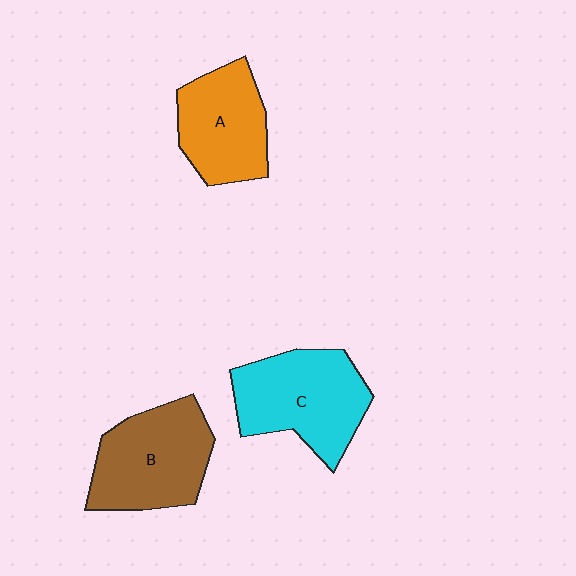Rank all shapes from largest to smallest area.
From largest to smallest: C (cyan), B (brown), A (orange).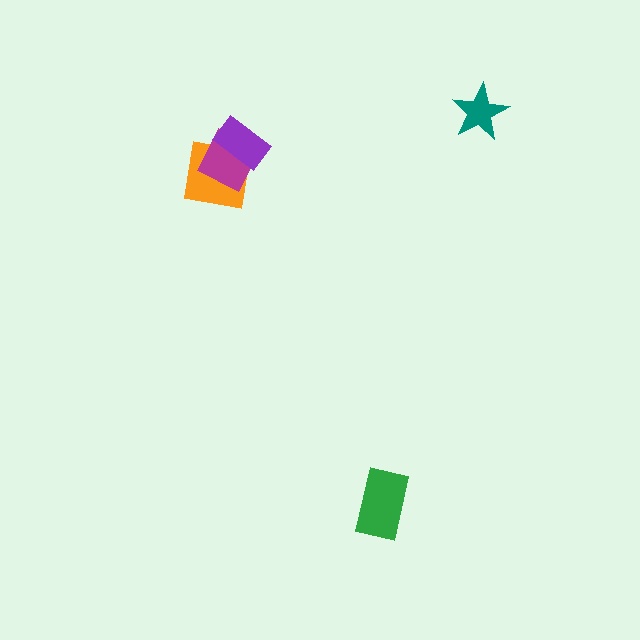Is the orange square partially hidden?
Yes, it is partially covered by another shape.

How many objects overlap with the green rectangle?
0 objects overlap with the green rectangle.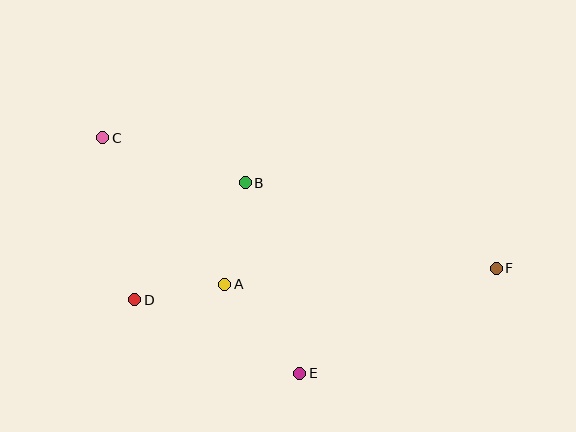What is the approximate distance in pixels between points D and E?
The distance between D and E is approximately 181 pixels.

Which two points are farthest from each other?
Points C and F are farthest from each other.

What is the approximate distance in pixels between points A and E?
The distance between A and E is approximately 117 pixels.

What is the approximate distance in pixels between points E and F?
The distance between E and F is approximately 223 pixels.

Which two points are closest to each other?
Points A and D are closest to each other.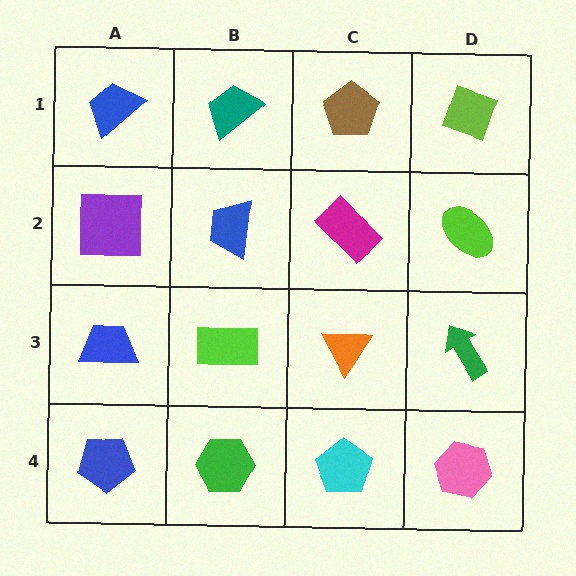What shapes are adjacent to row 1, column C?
A magenta rectangle (row 2, column C), a teal trapezoid (row 1, column B), a lime diamond (row 1, column D).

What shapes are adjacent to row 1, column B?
A blue trapezoid (row 2, column B), a blue trapezoid (row 1, column A), a brown pentagon (row 1, column C).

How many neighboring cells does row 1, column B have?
3.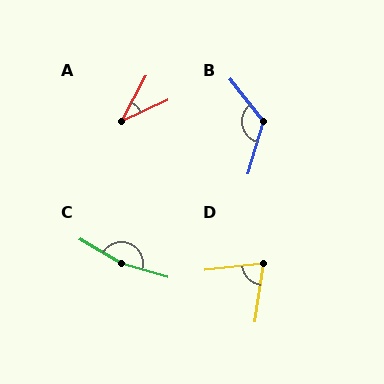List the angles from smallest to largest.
A (36°), D (75°), B (125°), C (165°).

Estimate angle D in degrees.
Approximately 75 degrees.